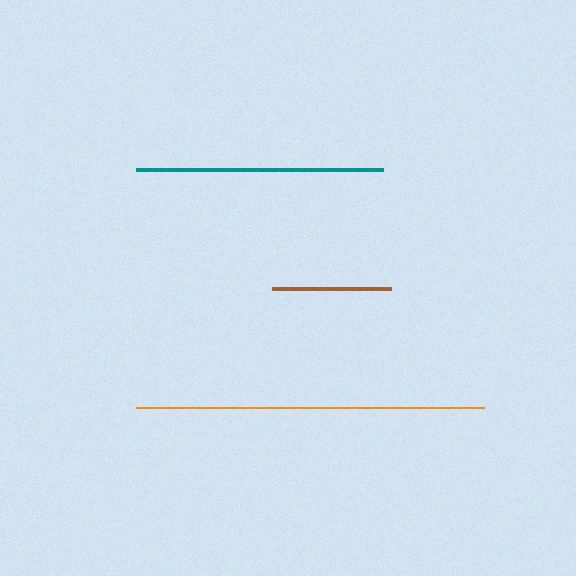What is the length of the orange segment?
The orange segment is approximately 349 pixels long.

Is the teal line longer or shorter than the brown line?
The teal line is longer than the brown line.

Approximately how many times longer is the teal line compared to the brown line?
The teal line is approximately 2.1 times the length of the brown line.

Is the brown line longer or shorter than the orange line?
The orange line is longer than the brown line.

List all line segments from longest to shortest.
From longest to shortest: orange, teal, brown.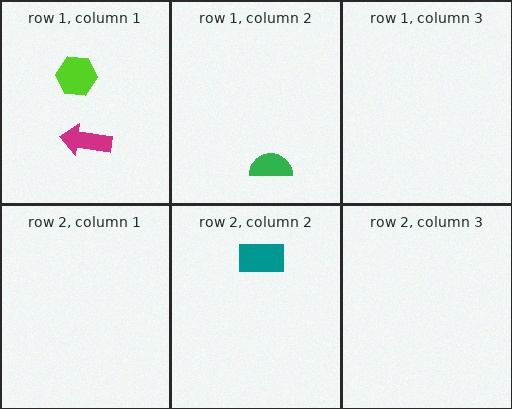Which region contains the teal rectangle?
The row 2, column 2 region.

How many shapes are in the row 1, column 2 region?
1.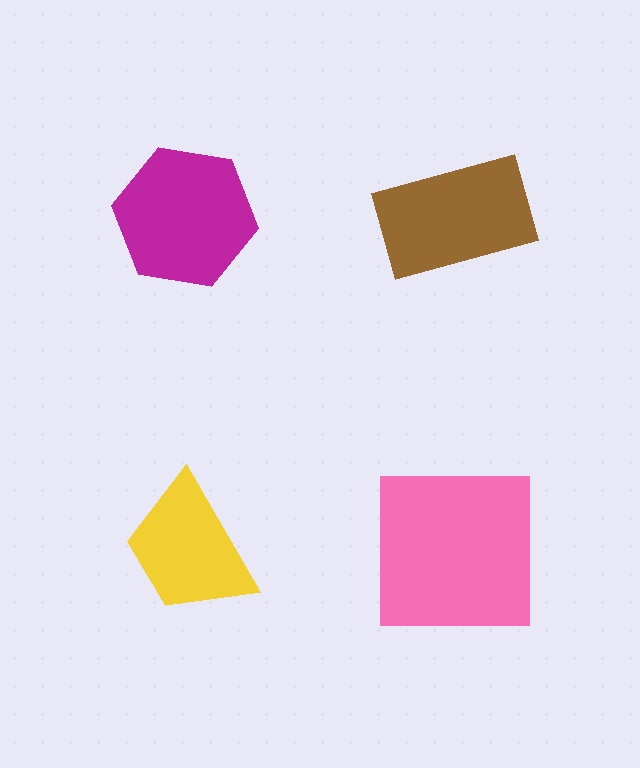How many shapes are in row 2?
2 shapes.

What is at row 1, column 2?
A brown rectangle.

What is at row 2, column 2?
A pink square.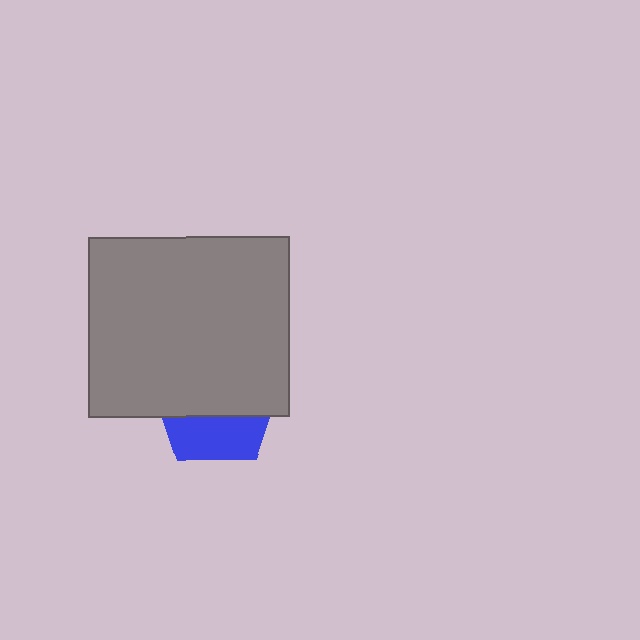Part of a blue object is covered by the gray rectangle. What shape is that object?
It is a pentagon.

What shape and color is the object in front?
The object in front is a gray rectangle.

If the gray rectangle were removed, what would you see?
You would see the complete blue pentagon.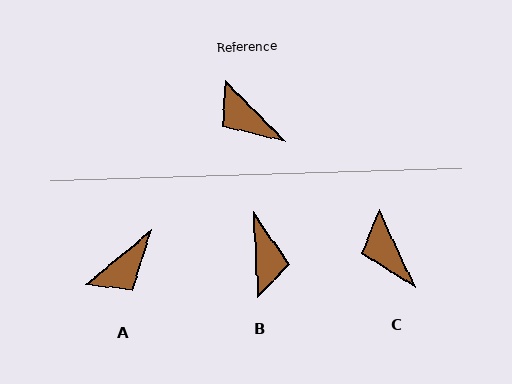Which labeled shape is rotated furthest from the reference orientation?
B, about 138 degrees away.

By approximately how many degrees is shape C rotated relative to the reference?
Approximately 20 degrees clockwise.